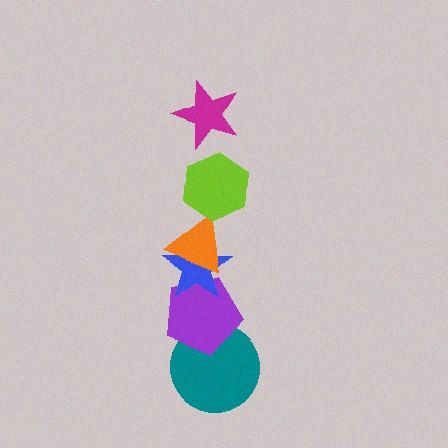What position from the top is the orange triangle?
The orange triangle is 3rd from the top.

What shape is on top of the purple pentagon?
The blue star is on top of the purple pentagon.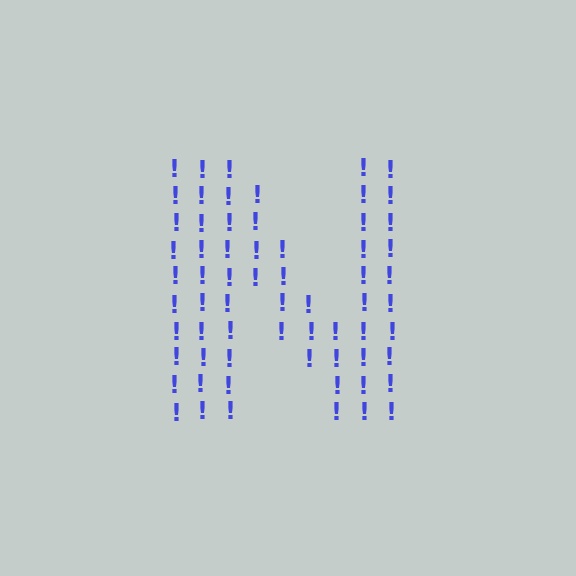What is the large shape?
The large shape is the letter N.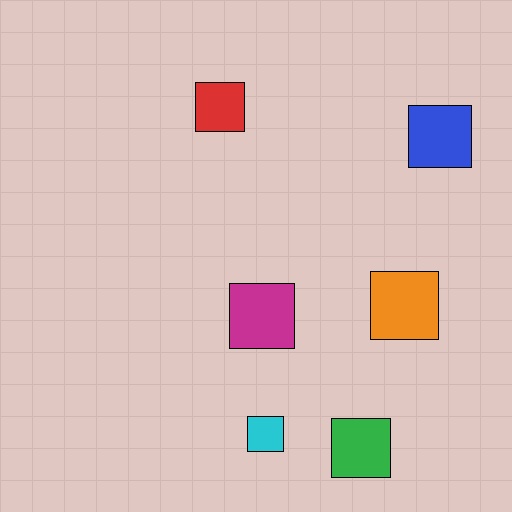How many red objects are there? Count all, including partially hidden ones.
There is 1 red object.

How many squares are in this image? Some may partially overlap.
There are 6 squares.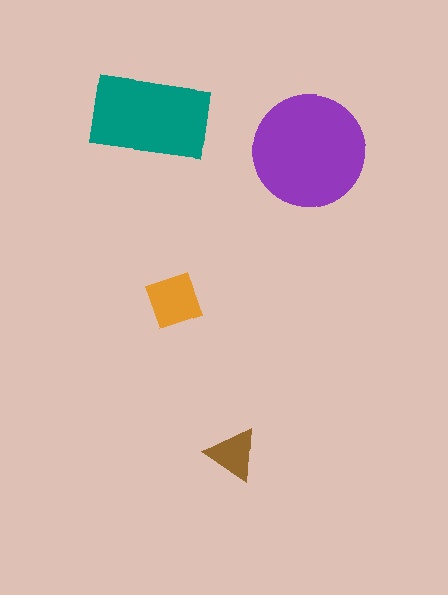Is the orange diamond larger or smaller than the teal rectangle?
Smaller.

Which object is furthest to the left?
The teal rectangle is leftmost.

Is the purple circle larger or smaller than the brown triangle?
Larger.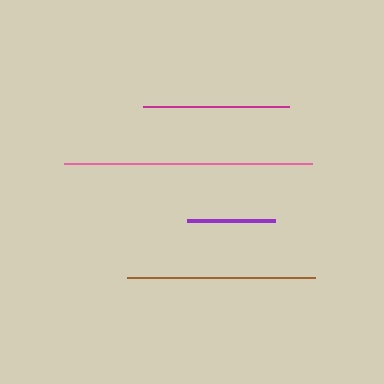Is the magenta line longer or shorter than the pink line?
The pink line is longer than the magenta line.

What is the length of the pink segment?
The pink segment is approximately 248 pixels long.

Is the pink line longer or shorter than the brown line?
The pink line is longer than the brown line.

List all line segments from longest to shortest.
From longest to shortest: pink, brown, magenta, purple.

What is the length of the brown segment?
The brown segment is approximately 189 pixels long.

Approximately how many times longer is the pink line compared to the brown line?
The pink line is approximately 1.3 times the length of the brown line.